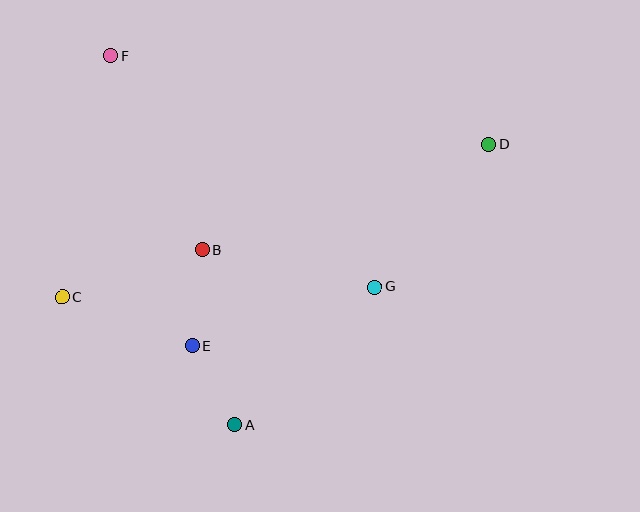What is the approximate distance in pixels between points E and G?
The distance between E and G is approximately 192 pixels.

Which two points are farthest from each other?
Points C and D are farthest from each other.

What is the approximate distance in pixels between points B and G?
The distance between B and G is approximately 176 pixels.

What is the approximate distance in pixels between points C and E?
The distance between C and E is approximately 139 pixels.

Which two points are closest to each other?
Points A and E are closest to each other.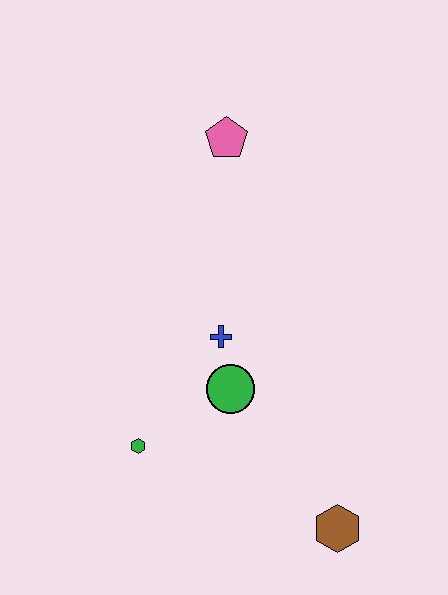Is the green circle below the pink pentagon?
Yes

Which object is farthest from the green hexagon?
The pink pentagon is farthest from the green hexagon.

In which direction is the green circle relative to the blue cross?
The green circle is below the blue cross.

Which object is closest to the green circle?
The blue cross is closest to the green circle.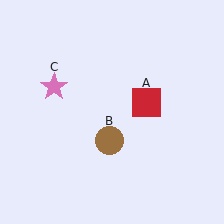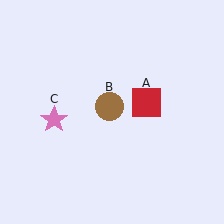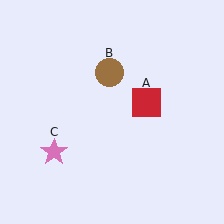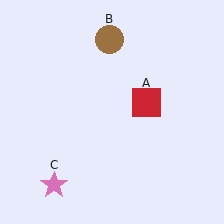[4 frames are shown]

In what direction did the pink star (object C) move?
The pink star (object C) moved down.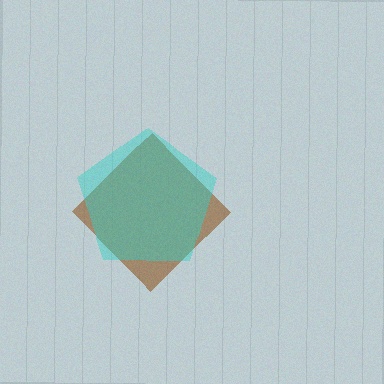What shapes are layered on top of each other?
The layered shapes are: a brown diamond, a cyan pentagon.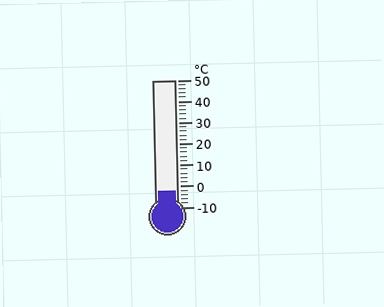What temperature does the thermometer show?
The thermometer shows approximately -2°C.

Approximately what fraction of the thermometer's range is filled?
The thermometer is filled to approximately 15% of its range.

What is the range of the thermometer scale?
The thermometer scale ranges from -10°C to 50°C.